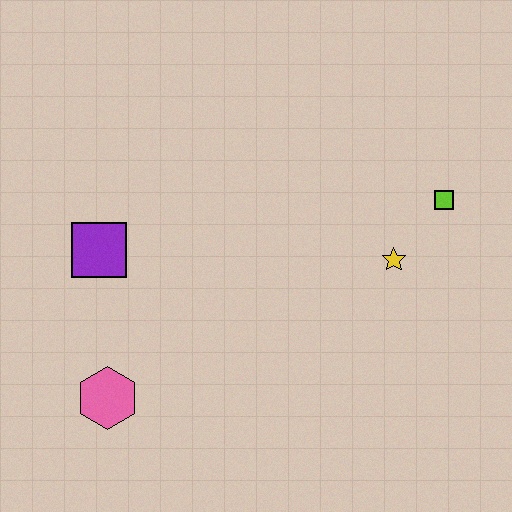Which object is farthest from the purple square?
The lime square is farthest from the purple square.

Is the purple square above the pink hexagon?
Yes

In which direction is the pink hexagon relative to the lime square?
The pink hexagon is to the left of the lime square.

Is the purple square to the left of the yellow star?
Yes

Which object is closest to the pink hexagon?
The purple square is closest to the pink hexagon.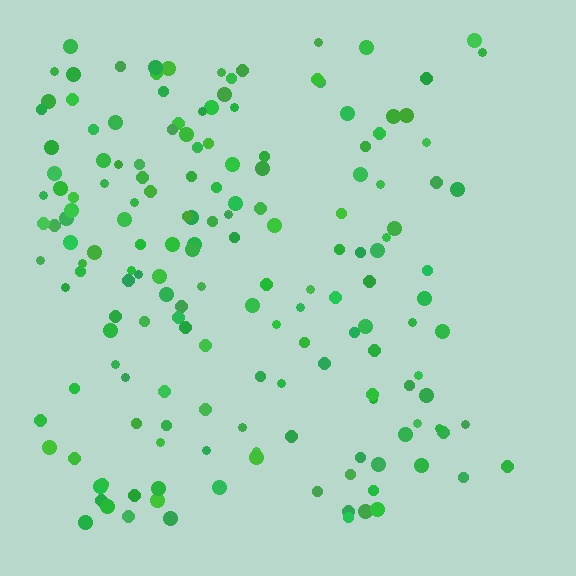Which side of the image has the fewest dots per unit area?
The right.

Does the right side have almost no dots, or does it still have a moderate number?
Still a moderate number, just noticeably fewer than the left.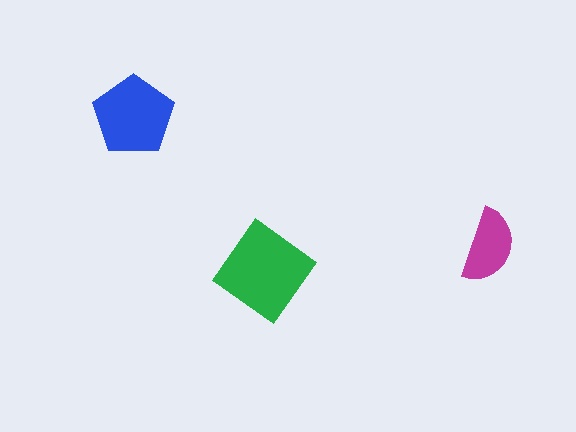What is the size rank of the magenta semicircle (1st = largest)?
3rd.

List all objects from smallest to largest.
The magenta semicircle, the blue pentagon, the green diamond.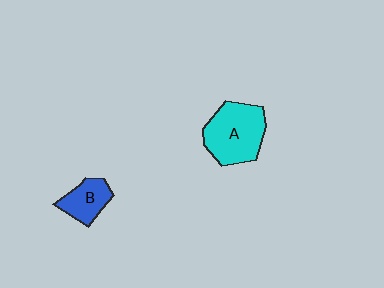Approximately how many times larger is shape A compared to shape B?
Approximately 1.9 times.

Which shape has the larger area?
Shape A (cyan).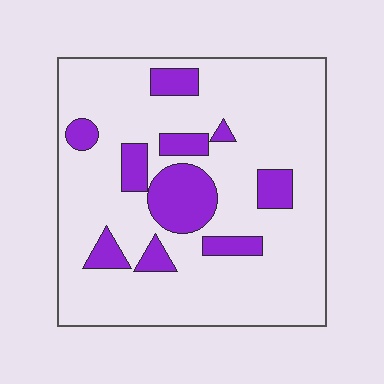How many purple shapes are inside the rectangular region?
10.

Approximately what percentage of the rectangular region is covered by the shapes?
Approximately 20%.